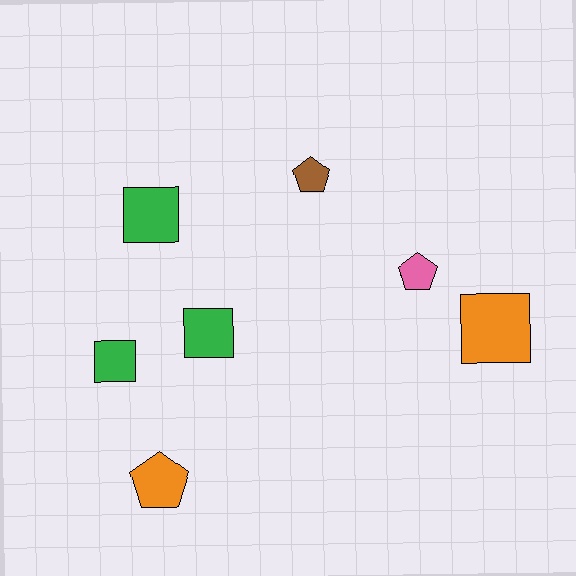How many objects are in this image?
There are 7 objects.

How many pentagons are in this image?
There are 3 pentagons.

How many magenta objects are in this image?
There are no magenta objects.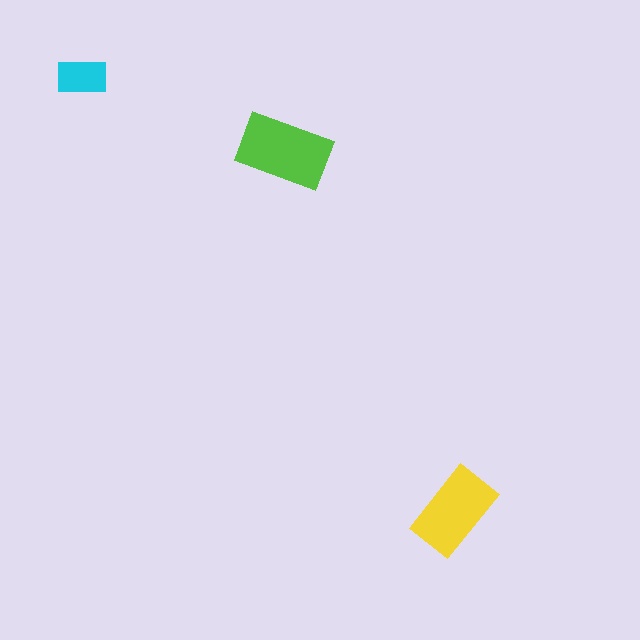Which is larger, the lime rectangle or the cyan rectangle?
The lime one.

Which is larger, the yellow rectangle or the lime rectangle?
The lime one.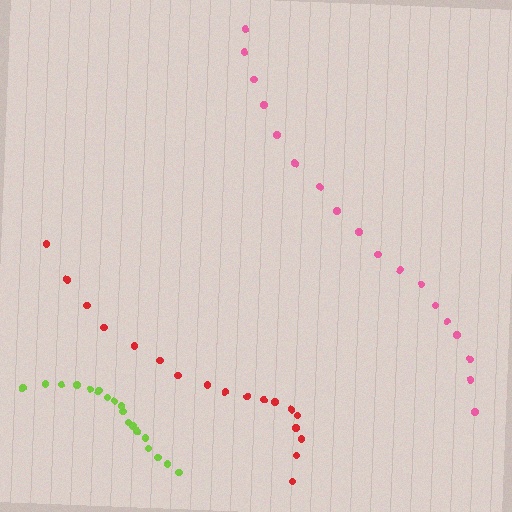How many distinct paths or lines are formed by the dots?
There are 3 distinct paths.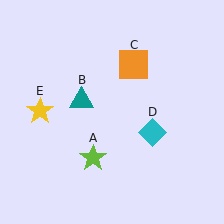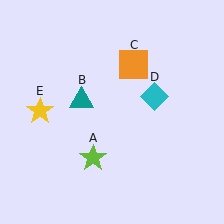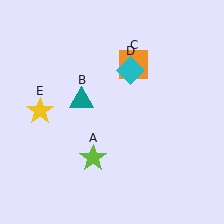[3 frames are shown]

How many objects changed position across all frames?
1 object changed position: cyan diamond (object D).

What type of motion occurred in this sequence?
The cyan diamond (object D) rotated counterclockwise around the center of the scene.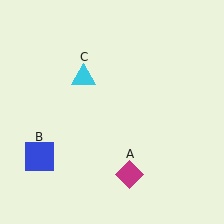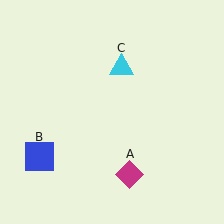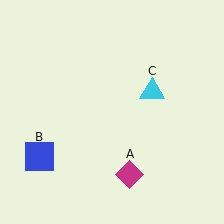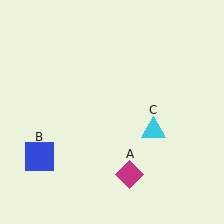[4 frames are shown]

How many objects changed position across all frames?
1 object changed position: cyan triangle (object C).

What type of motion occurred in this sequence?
The cyan triangle (object C) rotated clockwise around the center of the scene.